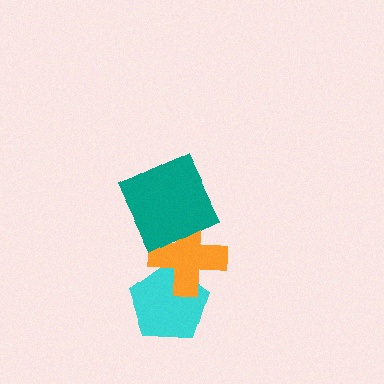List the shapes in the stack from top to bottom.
From top to bottom: the teal square, the orange cross, the cyan pentagon.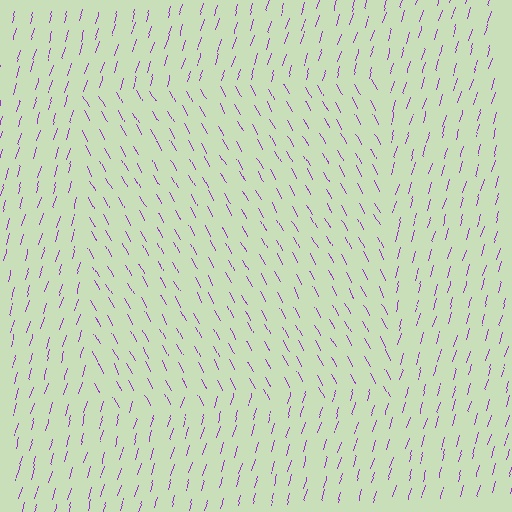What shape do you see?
I see a rectangle.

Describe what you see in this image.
The image is filled with small purple line segments. A rectangle region in the image has lines oriented differently from the surrounding lines, creating a visible texture boundary.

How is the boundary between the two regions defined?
The boundary is defined purely by a change in line orientation (approximately 45 degrees difference). All lines are the same color and thickness.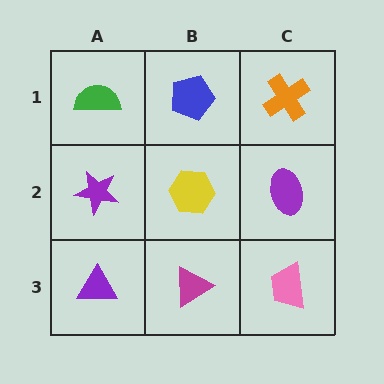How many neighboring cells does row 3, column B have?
3.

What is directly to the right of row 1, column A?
A blue pentagon.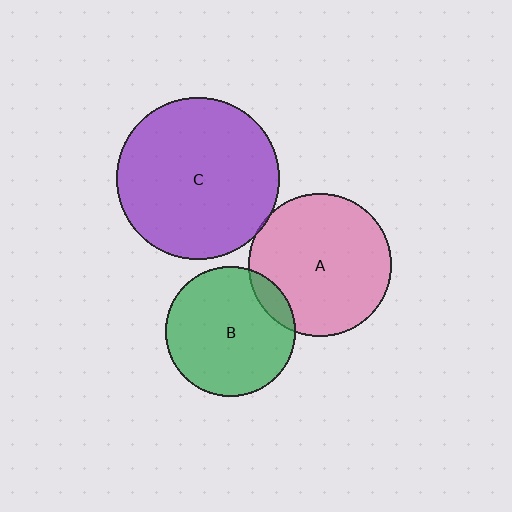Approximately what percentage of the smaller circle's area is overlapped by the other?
Approximately 10%.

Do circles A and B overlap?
Yes.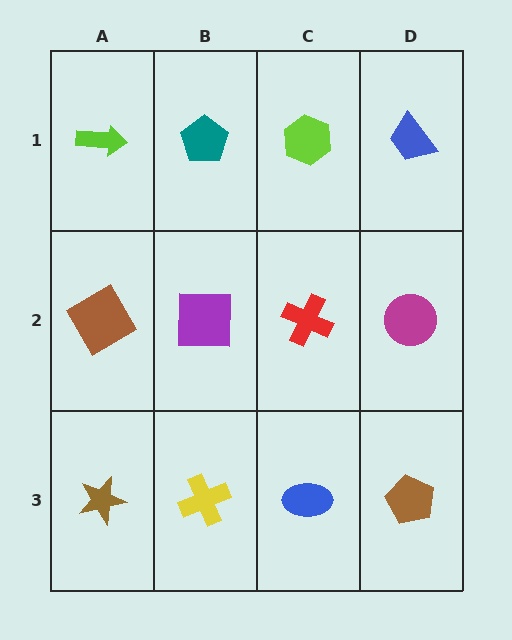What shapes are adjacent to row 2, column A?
A lime arrow (row 1, column A), a brown star (row 3, column A), a purple square (row 2, column B).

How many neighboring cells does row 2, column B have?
4.